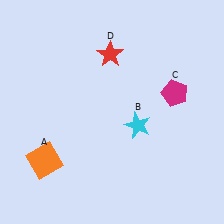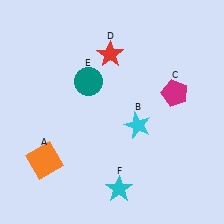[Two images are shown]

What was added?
A teal circle (E), a cyan star (F) were added in Image 2.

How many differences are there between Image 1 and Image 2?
There are 2 differences between the two images.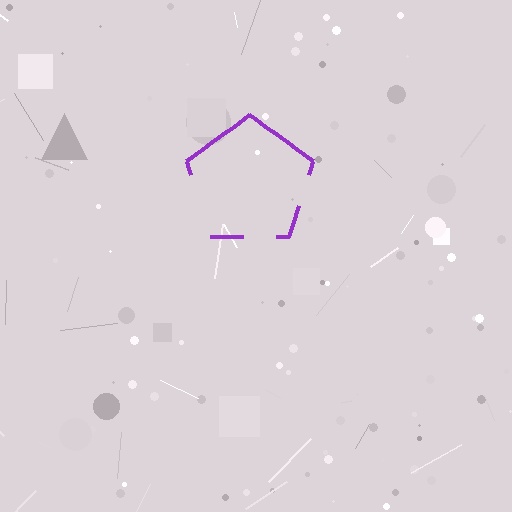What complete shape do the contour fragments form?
The contour fragments form a pentagon.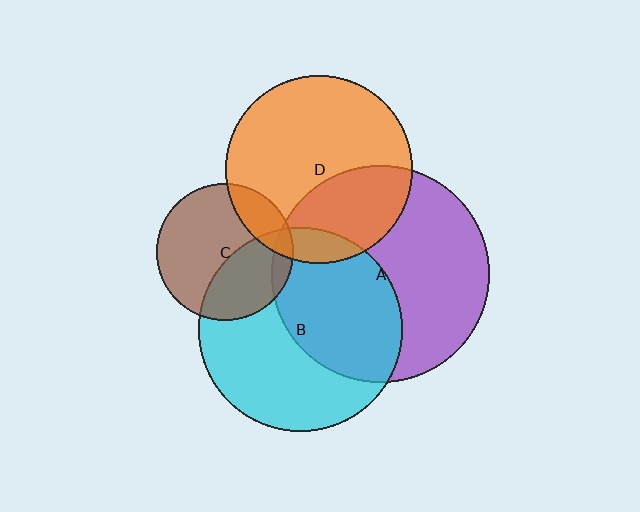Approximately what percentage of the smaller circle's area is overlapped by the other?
Approximately 5%.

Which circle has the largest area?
Circle A (purple).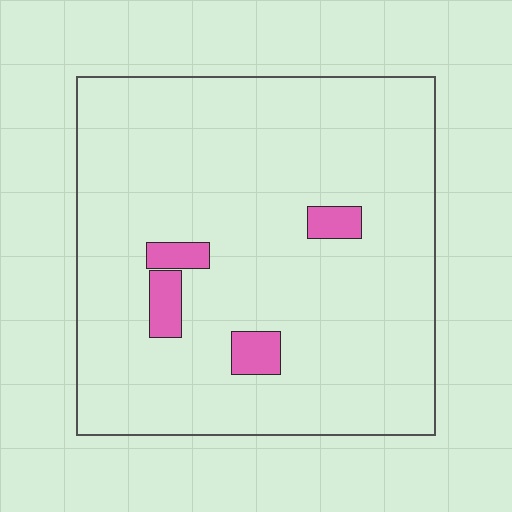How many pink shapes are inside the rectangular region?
4.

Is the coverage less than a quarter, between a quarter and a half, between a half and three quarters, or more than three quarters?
Less than a quarter.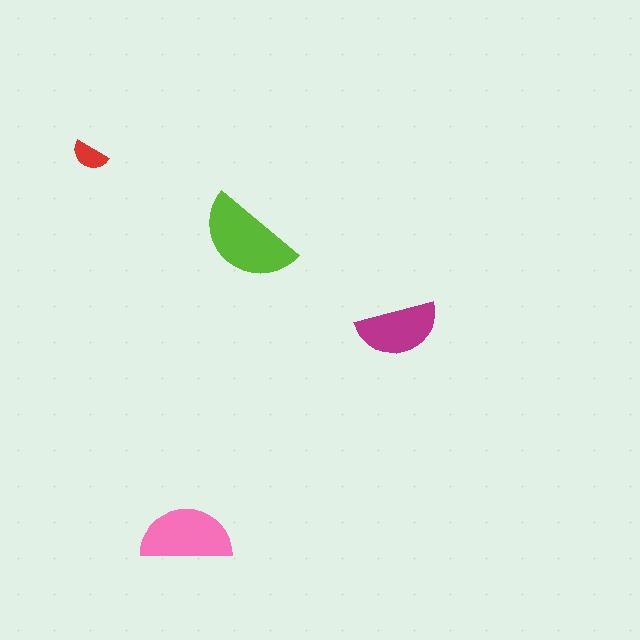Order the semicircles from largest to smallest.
the lime one, the pink one, the magenta one, the red one.